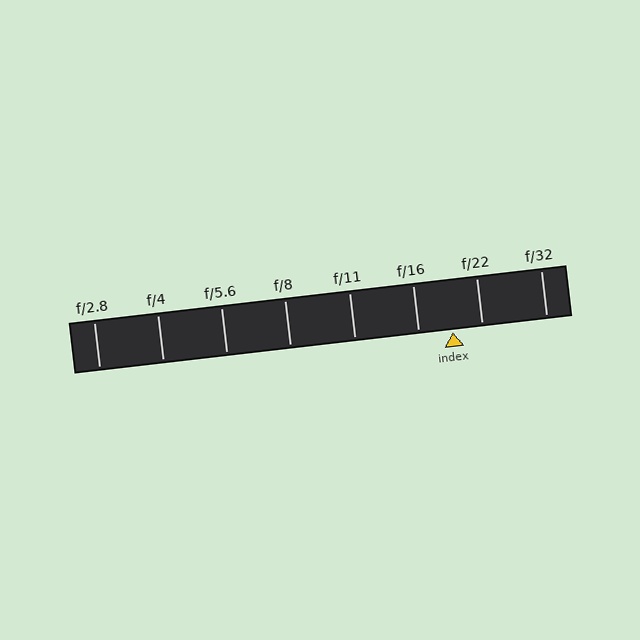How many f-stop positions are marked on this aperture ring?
There are 8 f-stop positions marked.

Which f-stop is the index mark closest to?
The index mark is closest to f/22.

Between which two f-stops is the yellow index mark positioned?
The index mark is between f/16 and f/22.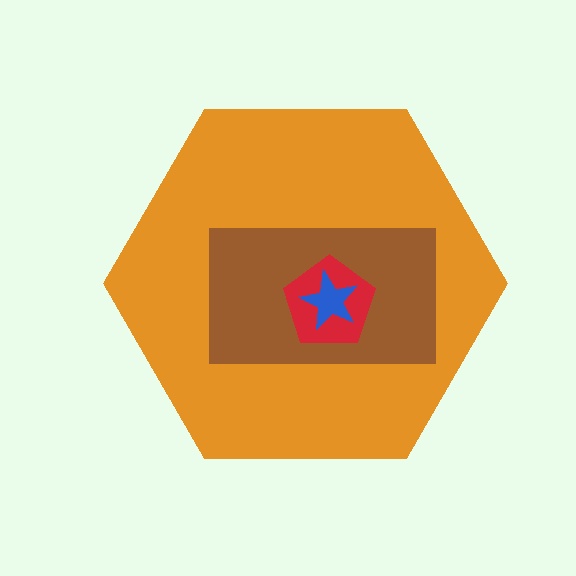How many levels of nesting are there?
4.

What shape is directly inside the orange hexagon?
The brown rectangle.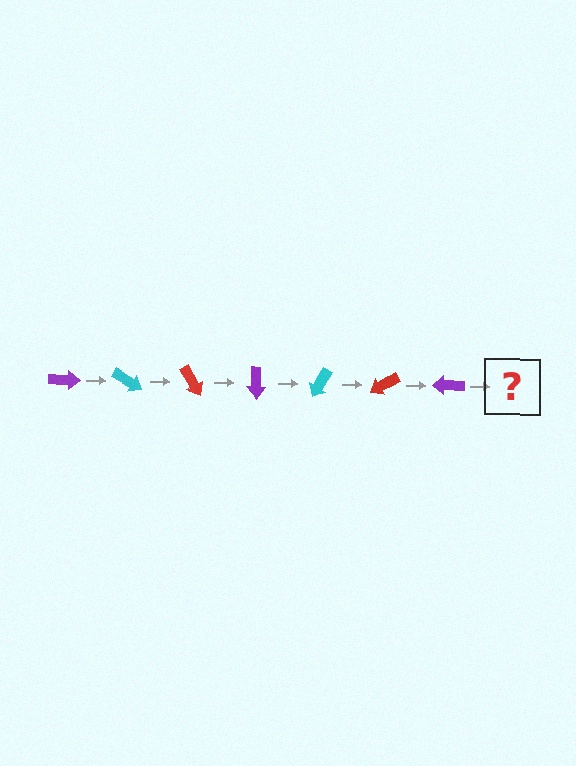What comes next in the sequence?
The next element should be a cyan arrow, rotated 210 degrees from the start.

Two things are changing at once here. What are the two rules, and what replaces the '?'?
The two rules are that it rotates 30 degrees each step and the color cycles through purple, cyan, and red. The '?' should be a cyan arrow, rotated 210 degrees from the start.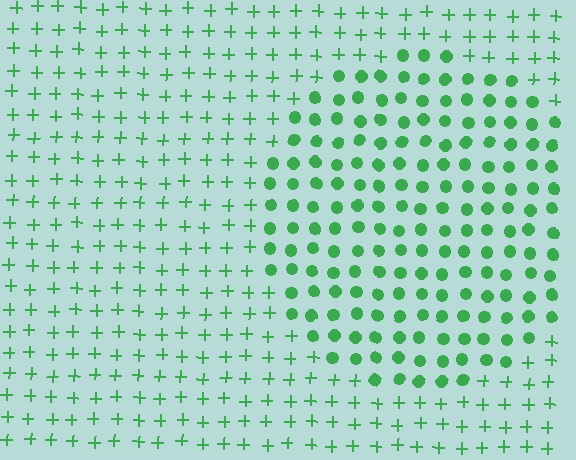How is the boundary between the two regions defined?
The boundary is defined by a change in element shape: circles inside vs. plus signs outside. All elements share the same color and spacing.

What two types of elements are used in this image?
The image uses circles inside the circle region and plus signs outside it.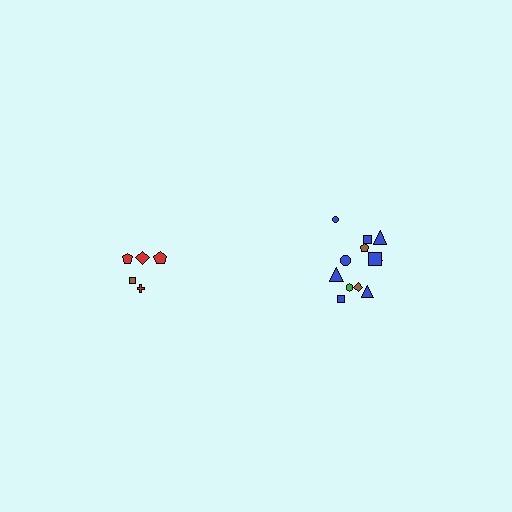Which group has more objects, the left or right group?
The right group.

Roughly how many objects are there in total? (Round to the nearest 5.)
Roughly 15 objects in total.